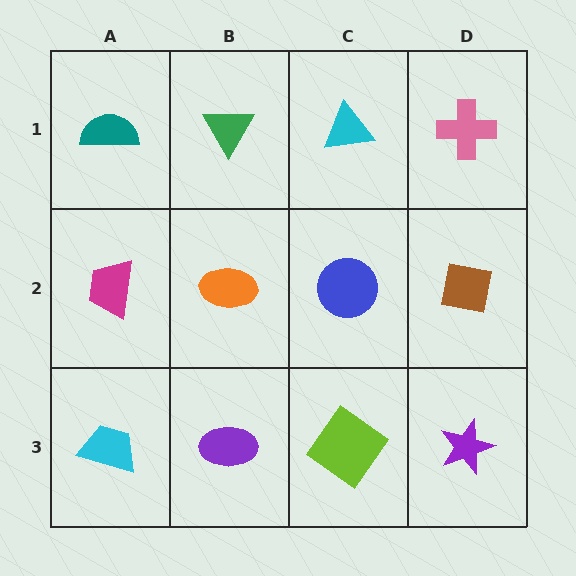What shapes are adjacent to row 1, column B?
An orange ellipse (row 2, column B), a teal semicircle (row 1, column A), a cyan triangle (row 1, column C).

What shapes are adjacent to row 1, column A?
A magenta trapezoid (row 2, column A), a green triangle (row 1, column B).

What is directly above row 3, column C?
A blue circle.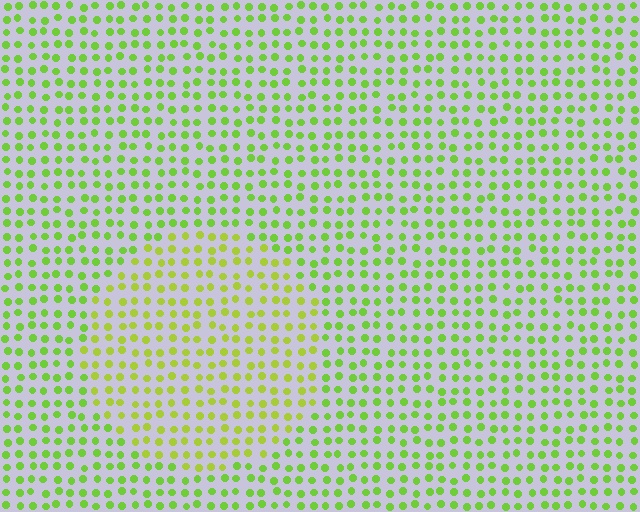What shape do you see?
I see a circle.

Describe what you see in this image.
The image is filled with small lime elements in a uniform arrangement. A circle-shaped region is visible where the elements are tinted to a slightly different hue, forming a subtle color boundary.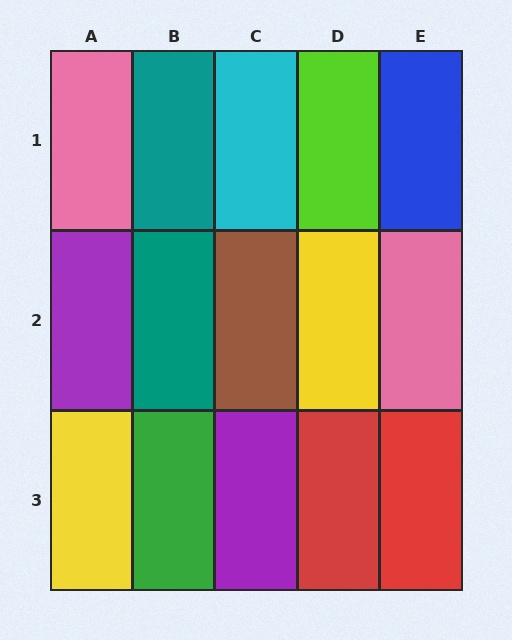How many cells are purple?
2 cells are purple.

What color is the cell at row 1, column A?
Pink.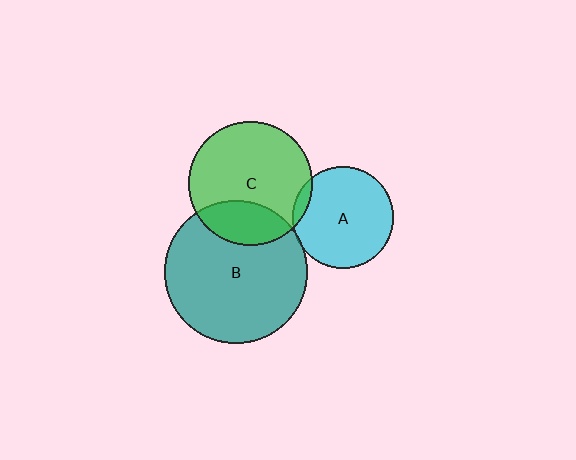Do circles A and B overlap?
Yes.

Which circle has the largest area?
Circle B (teal).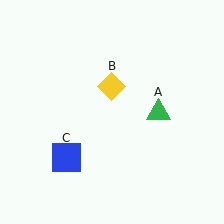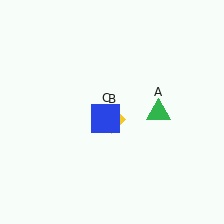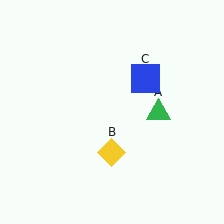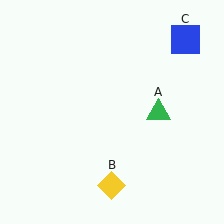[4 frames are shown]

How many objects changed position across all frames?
2 objects changed position: yellow diamond (object B), blue square (object C).